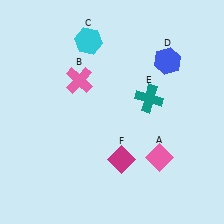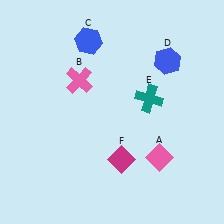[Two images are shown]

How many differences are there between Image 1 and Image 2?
There is 1 difference between the two images.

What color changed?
The hexagon (C) changed from cyan in Image 1 to blue in Image 2.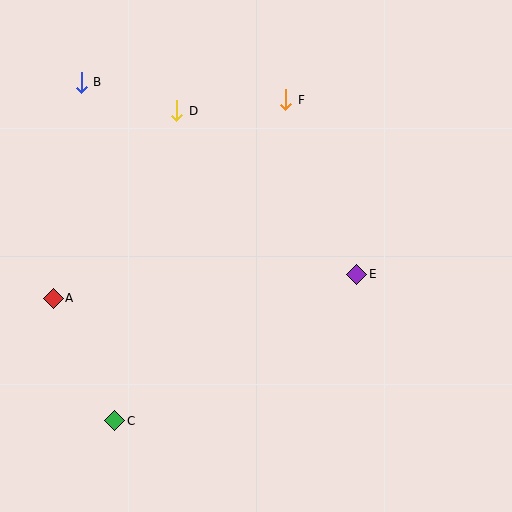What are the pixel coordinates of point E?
Point E is at (357, 274).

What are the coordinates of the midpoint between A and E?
The midpoint between A and E is at (205, 286).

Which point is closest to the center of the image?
Point E at (357, 274) is closest to the center.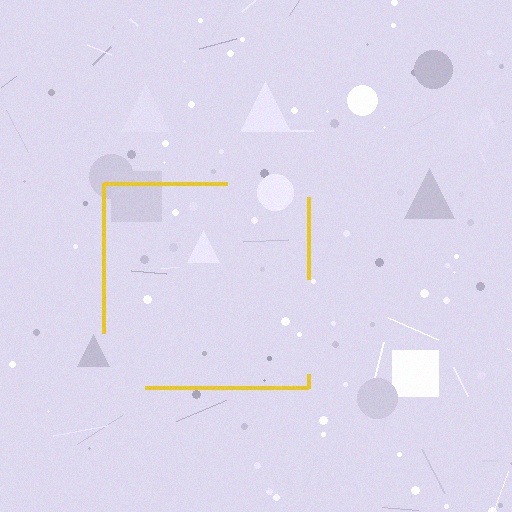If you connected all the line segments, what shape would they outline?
They would outline a square.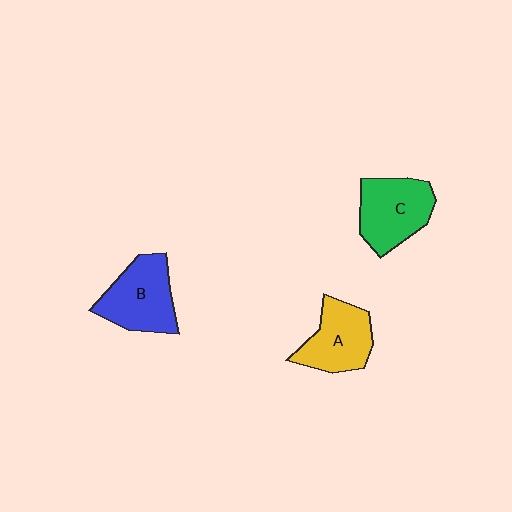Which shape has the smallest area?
Shape A (yellow).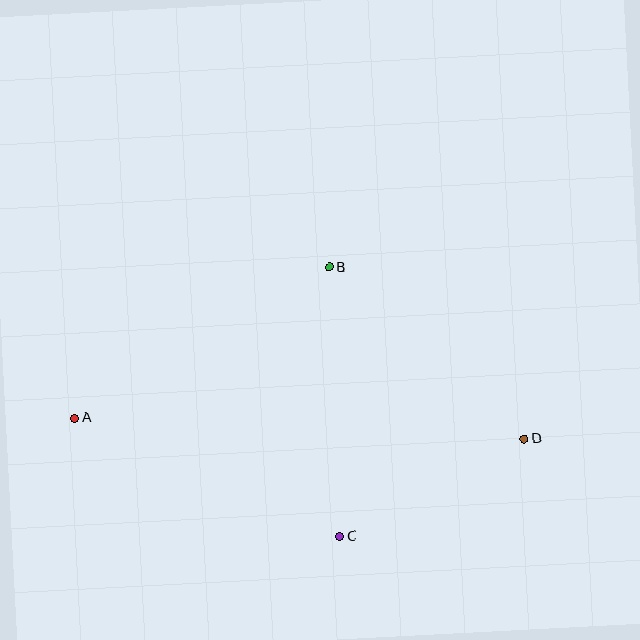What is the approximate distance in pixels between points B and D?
The distance between B and D is approximately 259 pixels.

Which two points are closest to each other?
Points C and D are closest to each other.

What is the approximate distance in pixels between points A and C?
The distance between A and C is approximately 291 pixels.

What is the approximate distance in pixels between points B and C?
The distance between B and C is approximately 269 pixels.